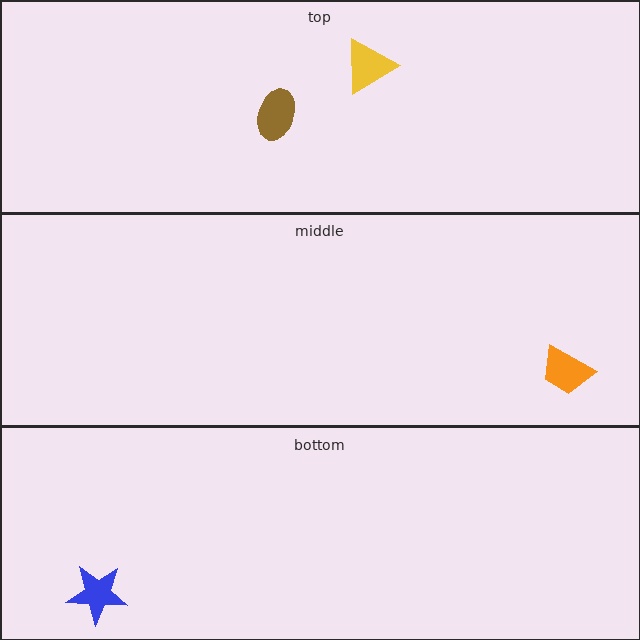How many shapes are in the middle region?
1.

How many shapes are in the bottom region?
1.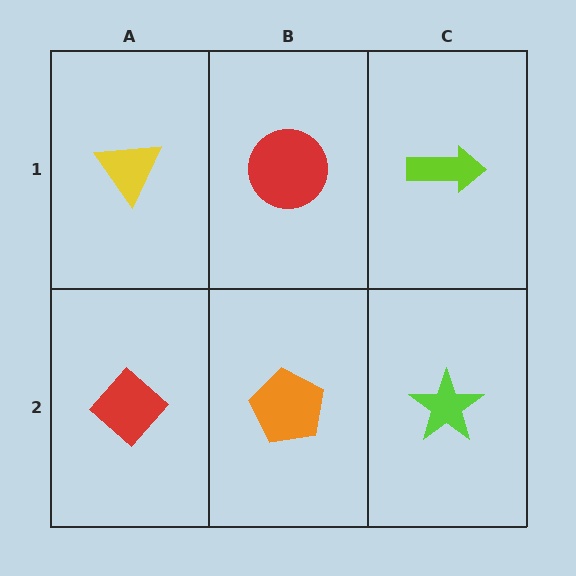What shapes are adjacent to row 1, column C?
A lime star (row 2, column C), a red circle (row 1, column B).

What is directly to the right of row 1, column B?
A lime arrow.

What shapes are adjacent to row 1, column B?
An orange pentagon (row 2, column B), a yellow triangle (row 1, column A), a lime arrow (row 1, column C).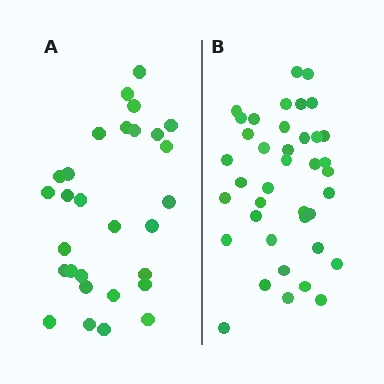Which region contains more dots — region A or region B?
Region B (the right region) has more dots.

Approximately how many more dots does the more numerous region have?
Region B has roughly 10 or so more dots than region A.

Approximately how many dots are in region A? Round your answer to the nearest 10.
About 30 dots. (The exact count is 29, which rounds to 30.)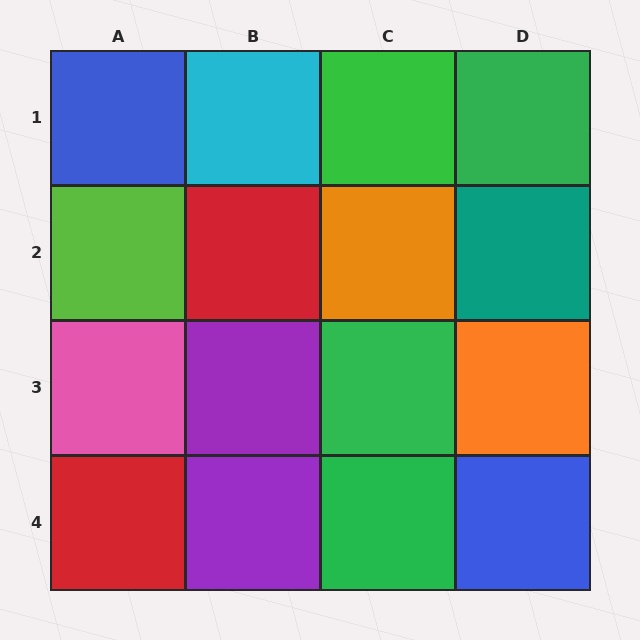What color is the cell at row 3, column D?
Orange.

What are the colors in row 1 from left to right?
Blue, cyan, green, green.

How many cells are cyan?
1 cell is cyan.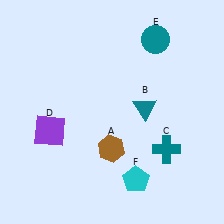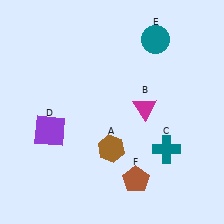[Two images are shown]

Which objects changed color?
B changed from teal to magenta. F changed from cyan to brown.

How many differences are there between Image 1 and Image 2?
There are 2 differences between the two images.